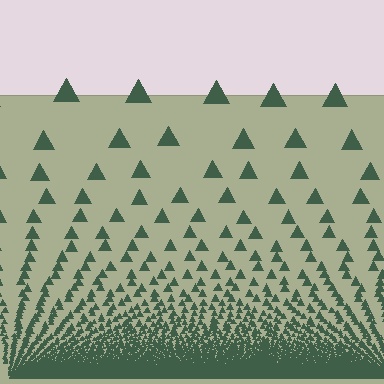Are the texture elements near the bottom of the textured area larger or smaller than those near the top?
Smaller. The gradient is inverted — elements near the bottom are smaller and denser.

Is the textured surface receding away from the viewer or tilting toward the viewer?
The surface appears to tilt toward the viewer. Texture elements get larger and sparser toward the top.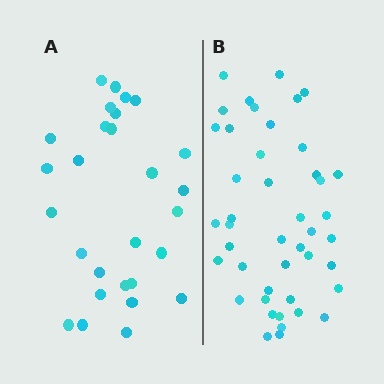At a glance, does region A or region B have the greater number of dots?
Region B (the right region) has more dots.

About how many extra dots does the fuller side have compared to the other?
Region B has approximately 15 more dots than region A.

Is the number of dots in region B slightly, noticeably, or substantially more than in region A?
Region B has substantially more. The ratio is roughly 1.6 to 1.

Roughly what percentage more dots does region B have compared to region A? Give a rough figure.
About 55% more.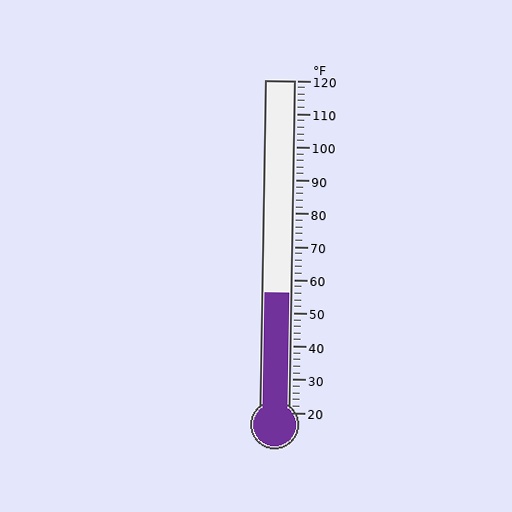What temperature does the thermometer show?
The thermometer shows approximately 56°F.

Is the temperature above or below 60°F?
The temperature is below 60°F.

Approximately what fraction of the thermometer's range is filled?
The thermometer is filled to approximately 35% of its range.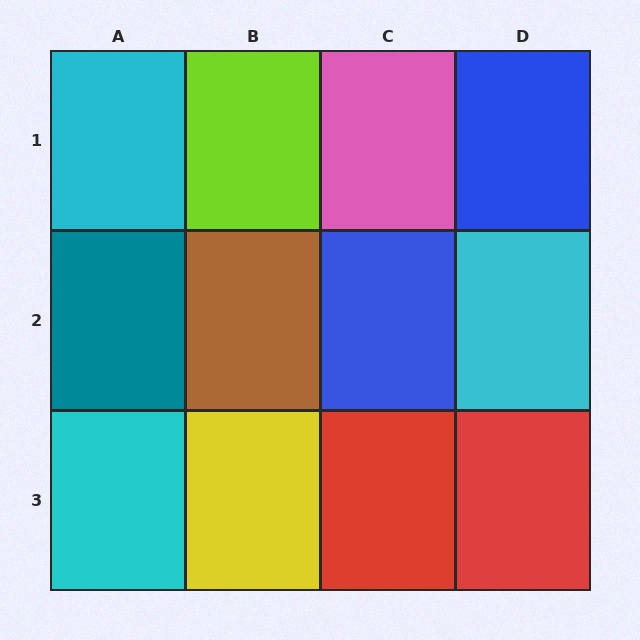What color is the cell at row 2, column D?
Cyan.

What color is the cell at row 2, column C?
Blue.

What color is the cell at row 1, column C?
Pink.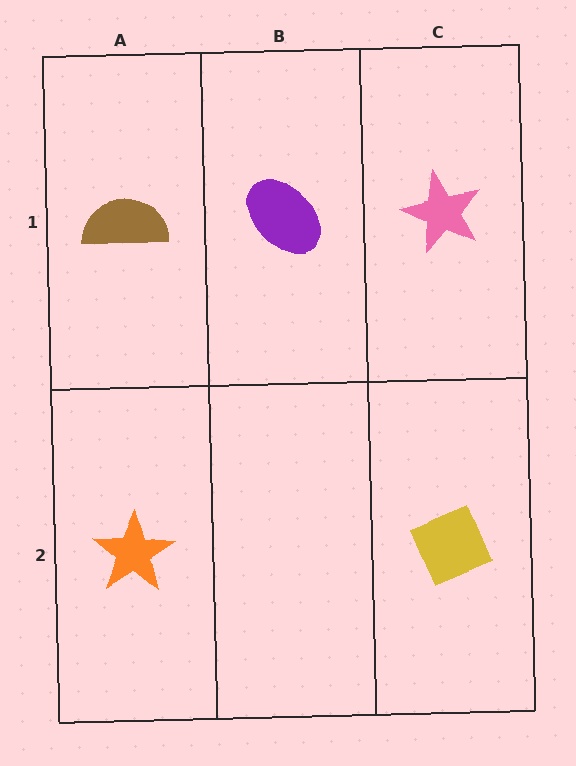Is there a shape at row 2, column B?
No, that cell is empty.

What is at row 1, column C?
A pink star.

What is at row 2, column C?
A yellow diamond.